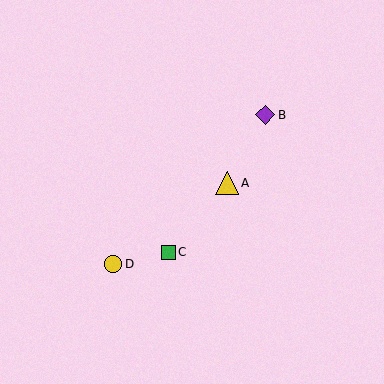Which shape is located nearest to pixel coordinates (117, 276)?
The yellow circle (labeled D) at (113, 264) is nearest to that location.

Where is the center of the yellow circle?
The center of the yellow circle is at (113, 264).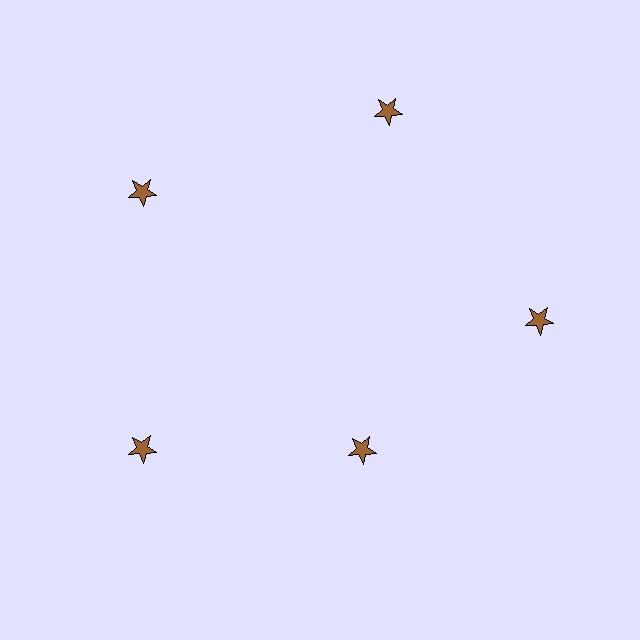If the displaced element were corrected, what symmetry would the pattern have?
It would have 5-fold rotational symmetry — the pattern would map onto itself every 72 degrees.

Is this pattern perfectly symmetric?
No. The 5 brown stars are arranged in a ring, but one element near the 5 o'clock position is pulled inward toward the center, breaking the 5-fold rotational symmetry.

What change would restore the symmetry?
The symmetry would be restored by moving it outward, back onto the ring so that all 5 stars sit at equal angles and equal distance from the center.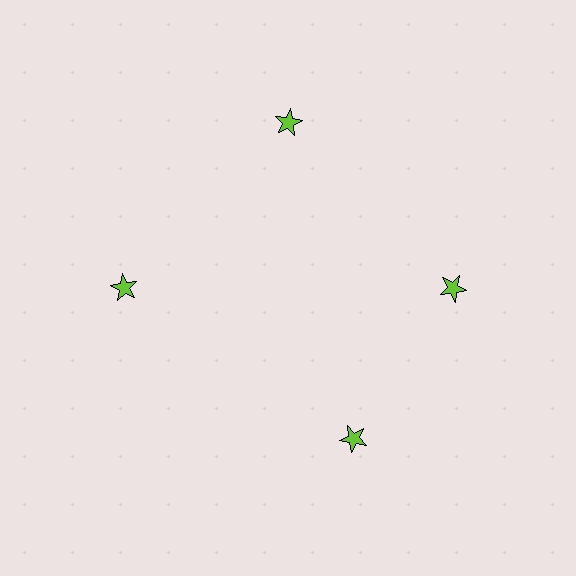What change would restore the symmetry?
The symmetry would be restored by rotating it back into even spacing with its neighbors so that all 4 stars sit at equal angles and equal distance from the center.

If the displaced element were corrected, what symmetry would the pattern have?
It would have 4-fold rotational symmetry — the pattern would map onto itself every 90 degrees.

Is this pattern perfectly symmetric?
No. The 4 lime stars are arranged in a ring, but one element near the 6 o'clock position is rotated out of alignment along the ring, breaking the 4-fold rotational symmetry.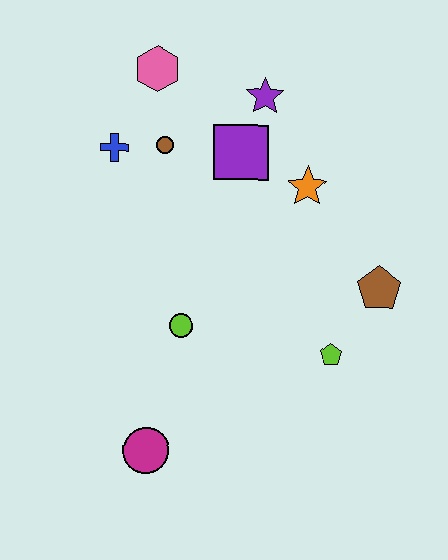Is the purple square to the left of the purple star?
Yes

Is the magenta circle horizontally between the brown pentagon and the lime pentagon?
No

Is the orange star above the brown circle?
No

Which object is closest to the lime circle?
The magenta circle is closest to the lime circle.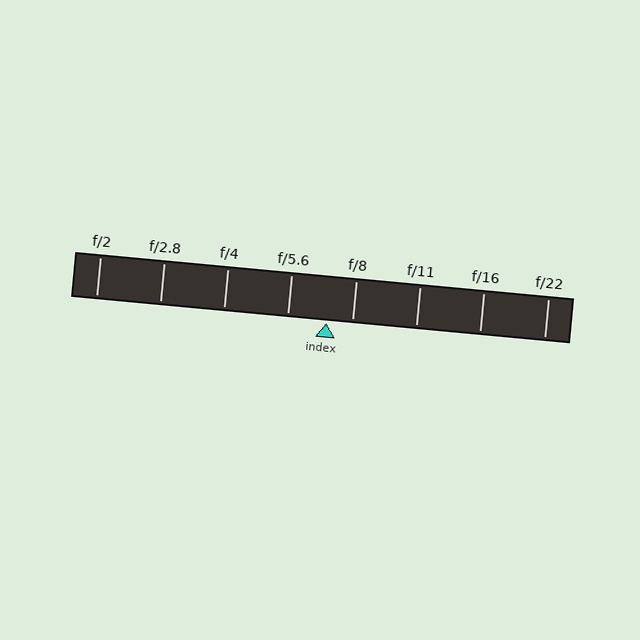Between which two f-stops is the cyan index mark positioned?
The index mark is between f/5.6 and f/8.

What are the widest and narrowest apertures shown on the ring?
The widest aperture shown is f/2 and the narrowest is f/22.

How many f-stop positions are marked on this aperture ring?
There are 8 f-stop positions marked.